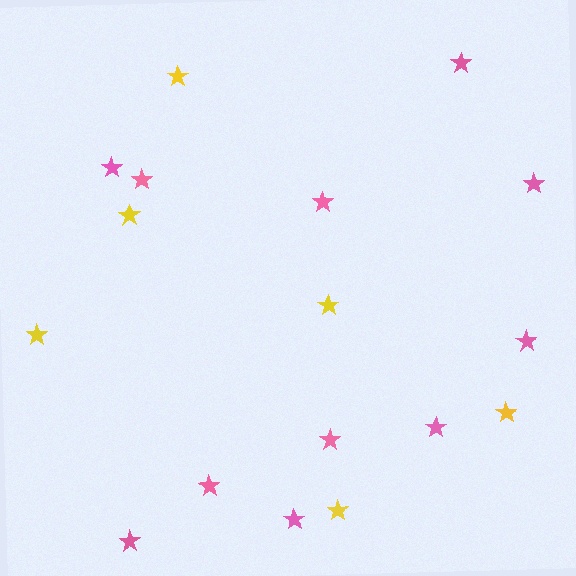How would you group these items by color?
There are 2 groups: one group of pink stars (11) and one group of yellow stars (6).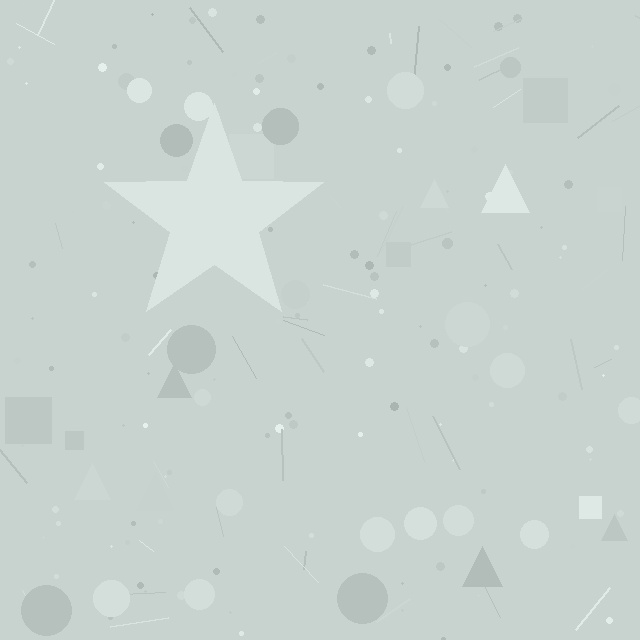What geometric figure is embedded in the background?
A star is embedded in the background.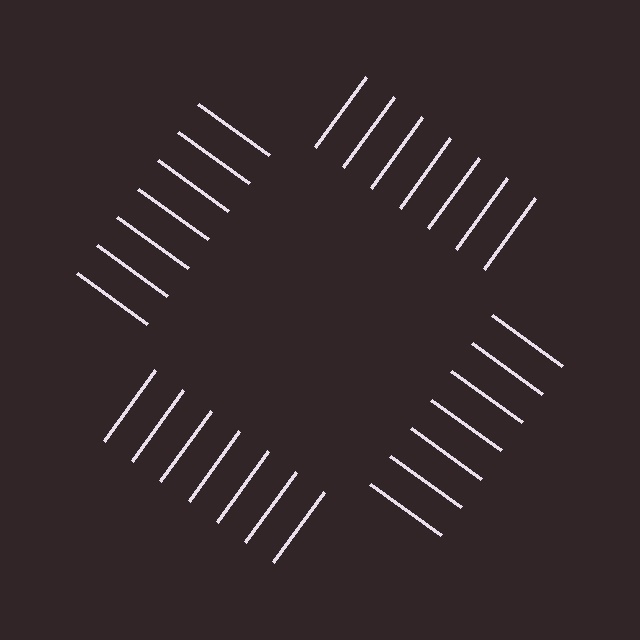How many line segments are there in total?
28 — 7 along each of the 4 edges.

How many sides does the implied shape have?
4 sides — the line-ends trace a square.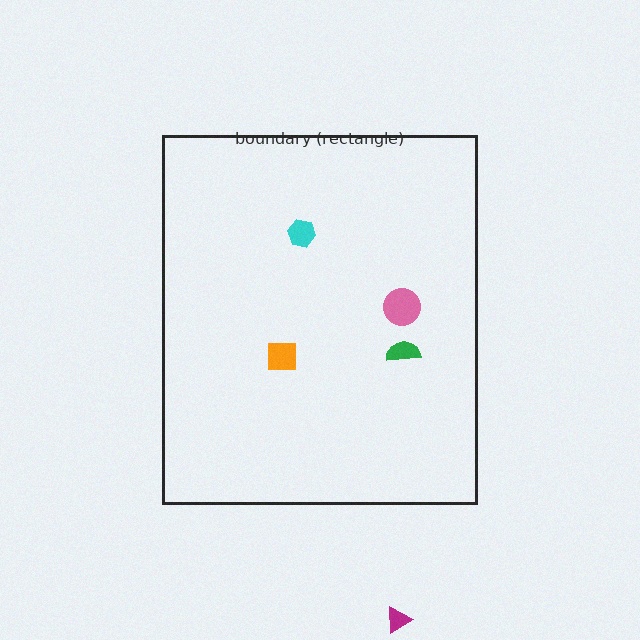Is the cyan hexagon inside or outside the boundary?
Inside.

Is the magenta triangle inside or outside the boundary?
Outside.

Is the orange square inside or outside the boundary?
Inside.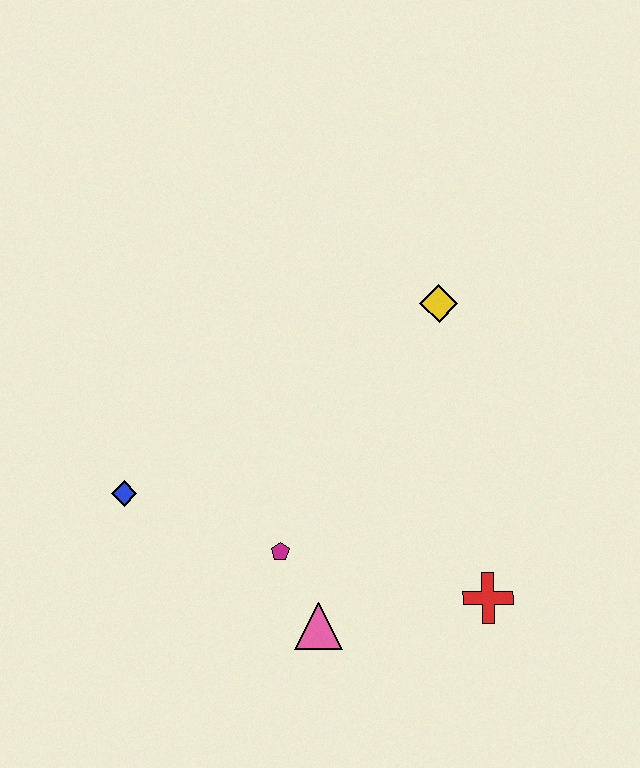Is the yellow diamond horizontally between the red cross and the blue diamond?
Yes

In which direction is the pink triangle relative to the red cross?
The pink triangle is to the left of the red cross.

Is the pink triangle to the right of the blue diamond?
Yes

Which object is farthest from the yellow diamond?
The blue diamond is farthest from the yellow diamond.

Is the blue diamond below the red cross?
No